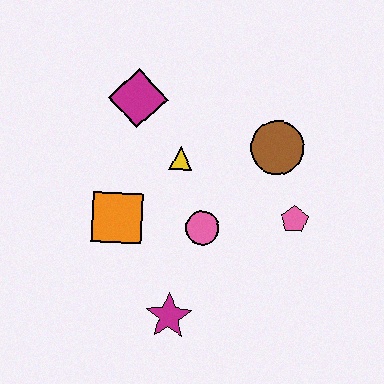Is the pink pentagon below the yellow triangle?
Yes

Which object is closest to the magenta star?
The pink circle is closest to the magenta star.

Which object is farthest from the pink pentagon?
The magenta diamond is farthest from the pink pentagon.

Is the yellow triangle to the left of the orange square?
No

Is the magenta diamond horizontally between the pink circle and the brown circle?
No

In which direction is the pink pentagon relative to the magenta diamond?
The pink pentagon is to the right of the magenta diamond.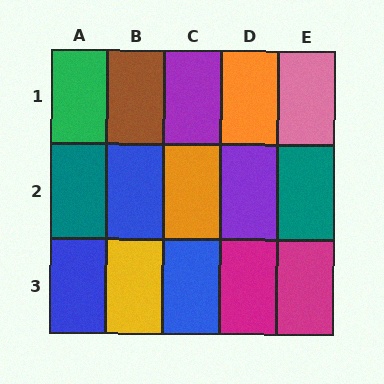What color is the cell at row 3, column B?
Yellow.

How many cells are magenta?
2 cells are magenta.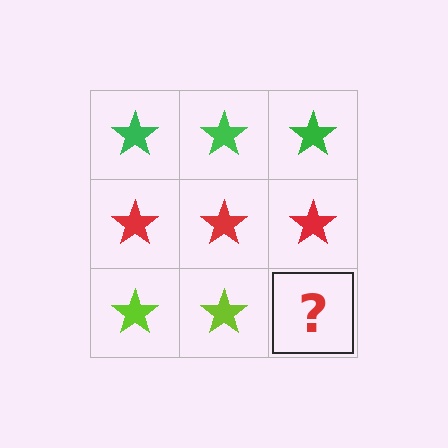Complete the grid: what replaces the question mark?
The question mark should be replaced with a lime star.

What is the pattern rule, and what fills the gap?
The rule is that each row has a consistent color. The gap should be filled with a lime star.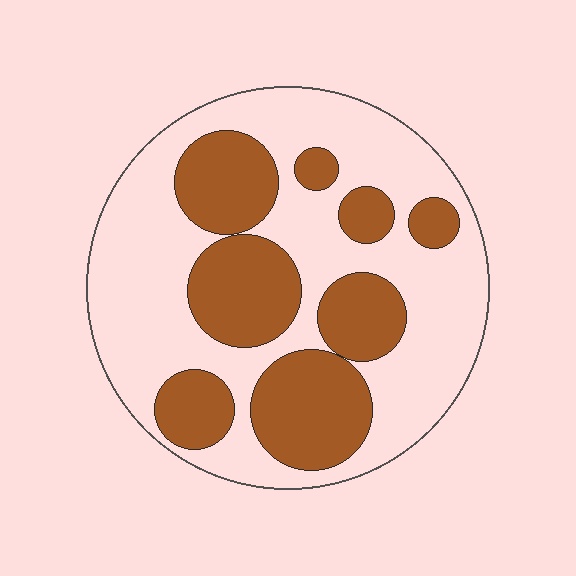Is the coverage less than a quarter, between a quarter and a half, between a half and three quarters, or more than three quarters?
Between a quarter and a half.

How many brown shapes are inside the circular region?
8.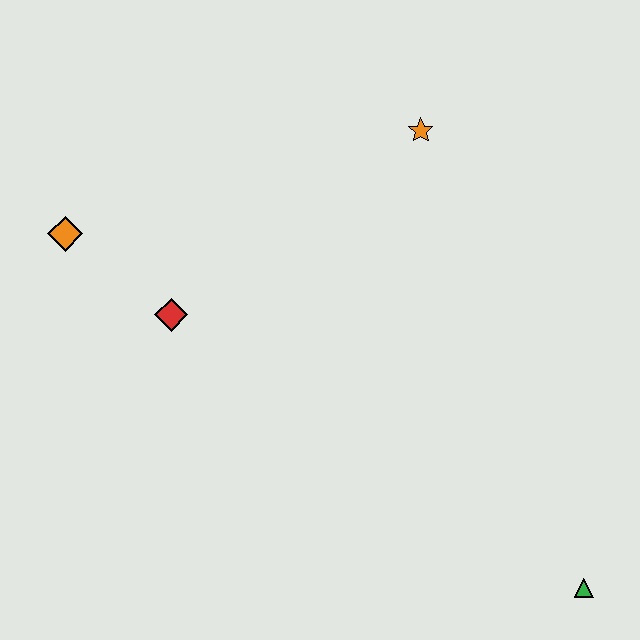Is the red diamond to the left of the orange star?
Yes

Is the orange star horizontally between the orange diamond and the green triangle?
Yes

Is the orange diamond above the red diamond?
Yes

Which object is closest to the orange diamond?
The red diamond is closest to the orange diamond.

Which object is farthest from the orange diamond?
The green triangle is farthest from the orange diamond.